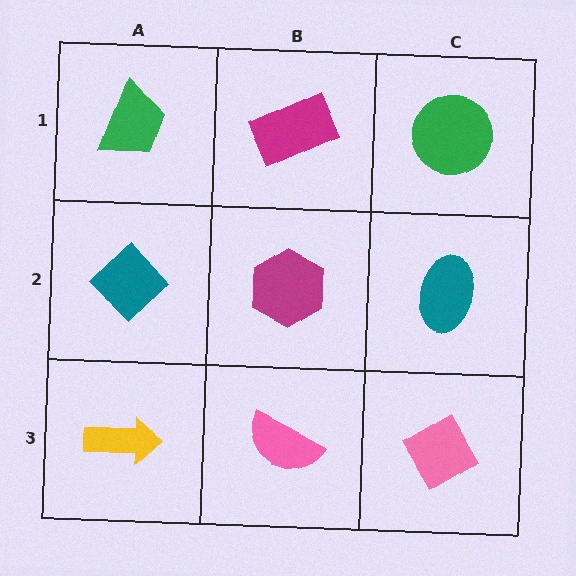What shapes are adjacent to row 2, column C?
A green circle (row 1, column C), a pink diamond (row 3, column C), a magenta hexagon (row 2, column B).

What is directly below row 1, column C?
A teal ellipse.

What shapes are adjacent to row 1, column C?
A teal ellipse (row 2, column C), a magenta rectangle (row 1, column B).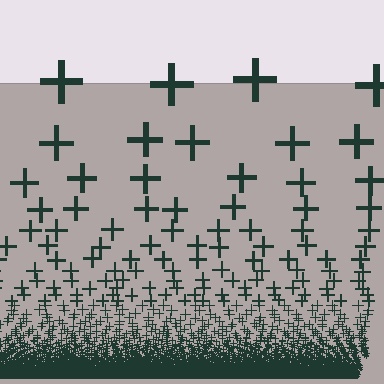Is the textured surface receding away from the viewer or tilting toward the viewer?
The surface appears to tilt toward the viewer. Texture elements get larger and sparser toward the top.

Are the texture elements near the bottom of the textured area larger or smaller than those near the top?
Smaller. The gradient is inverted — elements near the bottom are smaller and denser.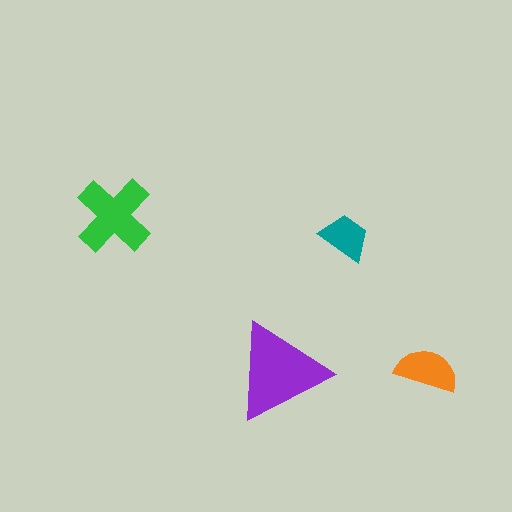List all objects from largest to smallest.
The purple triangle, the green cross, the orange semicircle, the teal trapezoid.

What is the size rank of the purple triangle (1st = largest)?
1st.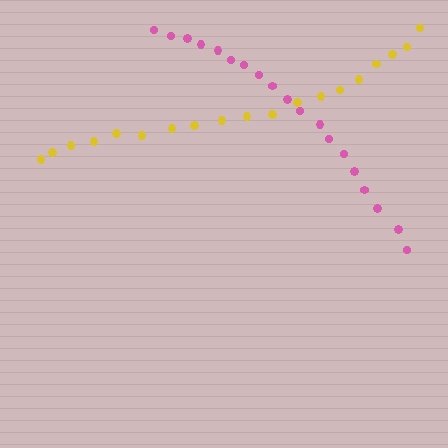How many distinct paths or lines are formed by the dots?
There are 2 distinct paths.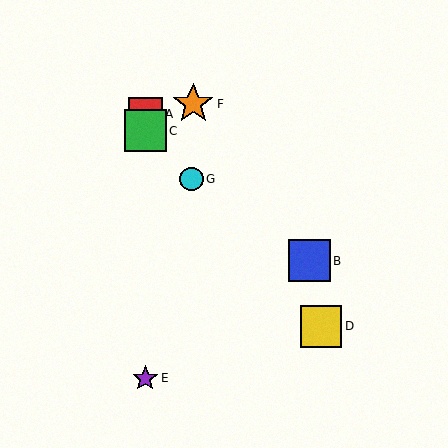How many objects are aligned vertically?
3 objects (A, C, E) are aligned vertically.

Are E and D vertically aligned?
No, E is at x≈145 and D is at x≈321.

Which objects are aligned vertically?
Objects A, C, E are aligned vertically.